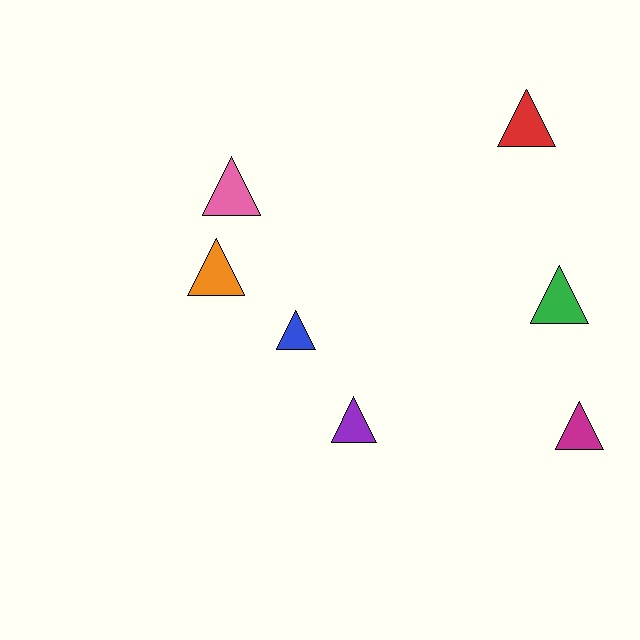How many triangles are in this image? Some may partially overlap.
There are 7 triangles.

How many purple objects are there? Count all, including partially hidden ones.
There is 1 purple object.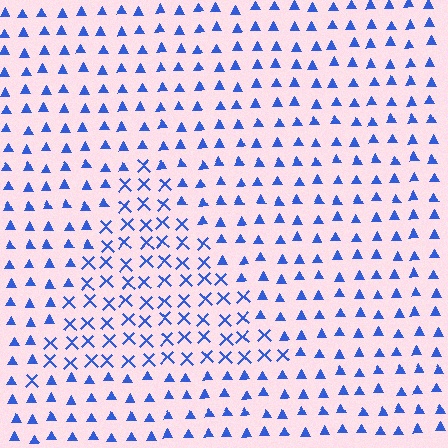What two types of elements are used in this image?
The image uses X marks inside the triangle region and triangles outside it.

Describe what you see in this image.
The image is filled with small blue elements arranged in a uniform grid. A triangle-shaped region contains X marks, while the surrounding area contains triangles. The boundary is defined purely by the change in element shape.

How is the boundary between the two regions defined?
The boundary is defined by a change in element shape: X marks inside vs. triangles outside. All elements share the same color and spacing.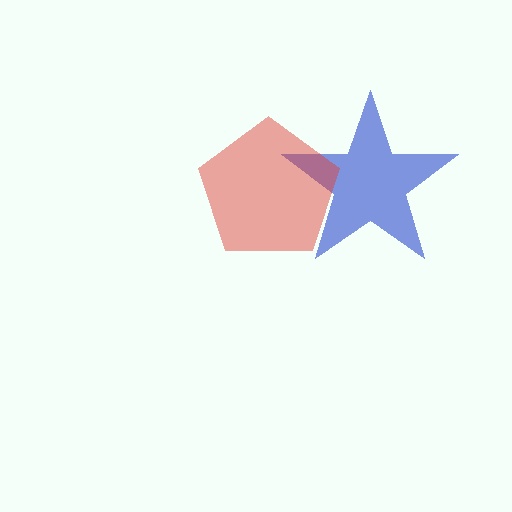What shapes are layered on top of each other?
The layered shapes are: a blue star, a red pentagon.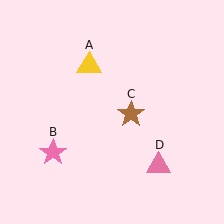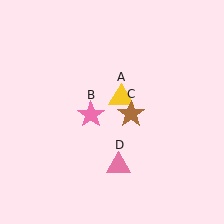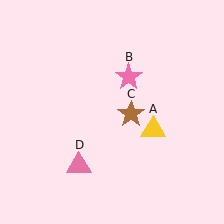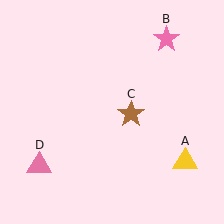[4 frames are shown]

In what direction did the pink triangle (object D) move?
The pink triangle (object D) moved left.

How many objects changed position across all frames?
3 objects changed position: yellow triangle (object A), pink star (object B), pink triangle (object D).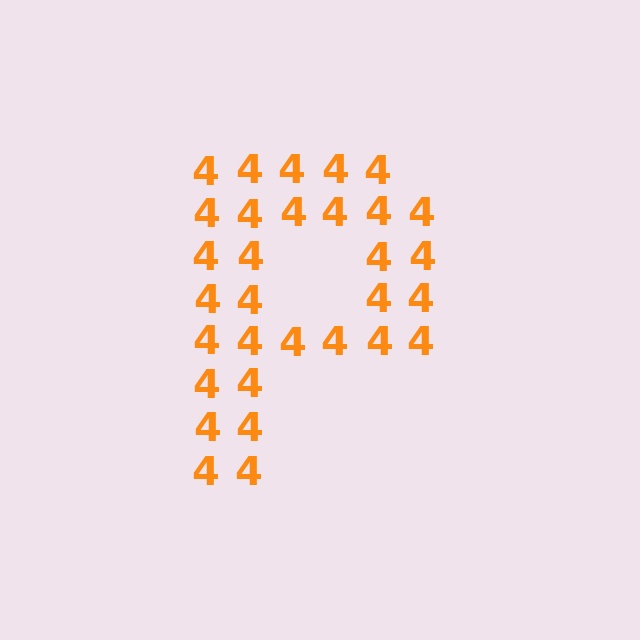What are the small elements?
The small elements are digit 4's.